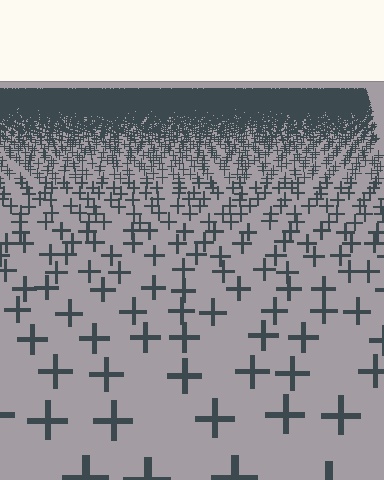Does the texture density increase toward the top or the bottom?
Density increases toward the top.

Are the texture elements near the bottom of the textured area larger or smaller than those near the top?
Larger. Near the bottom, elements are closer to the viewer and appear at a bigger on-screen size.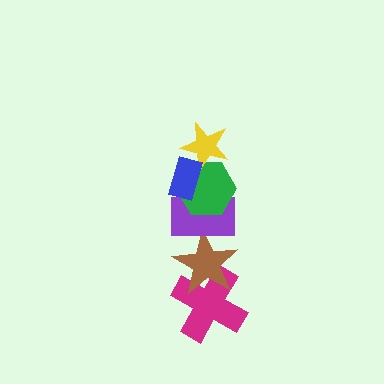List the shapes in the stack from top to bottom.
From top to bottom: the blue rectangle, the yellow star, the green hexagon, the purple rectangle, the brown star, the magenta cross.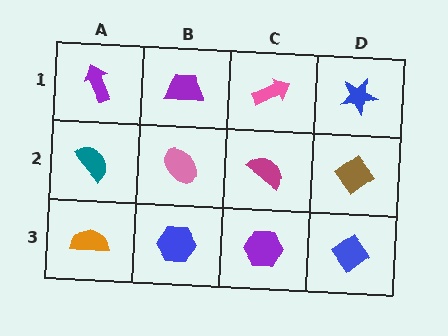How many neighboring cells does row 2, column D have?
3.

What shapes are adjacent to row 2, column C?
A pink arrow (row 1, column C), a purple hexagon (row 3, column C), a pink ellipse (row 2, column B), a brown diamond (row 2, column D).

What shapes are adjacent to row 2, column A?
A purple arrow (row 1, column A), an orange semicircle (row 3, column A), a pink ellipse (row 2, column B).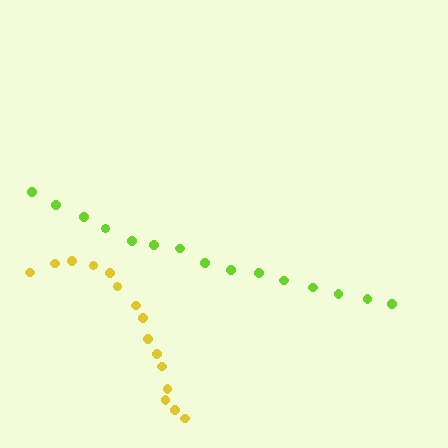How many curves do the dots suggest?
There are 2 distinct paths.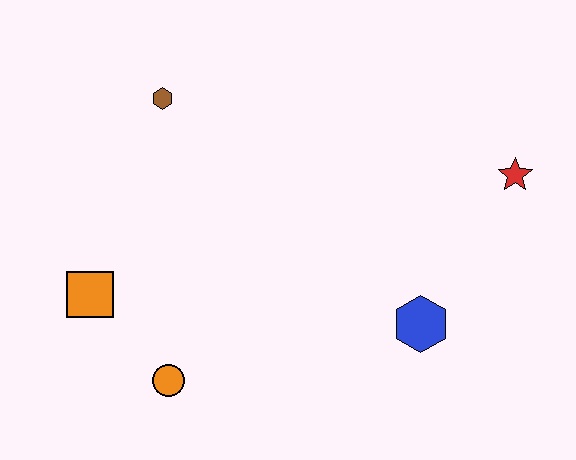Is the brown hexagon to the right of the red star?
No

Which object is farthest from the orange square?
The red star is farthest from the orange square.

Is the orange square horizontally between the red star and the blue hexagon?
No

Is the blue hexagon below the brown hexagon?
Yes